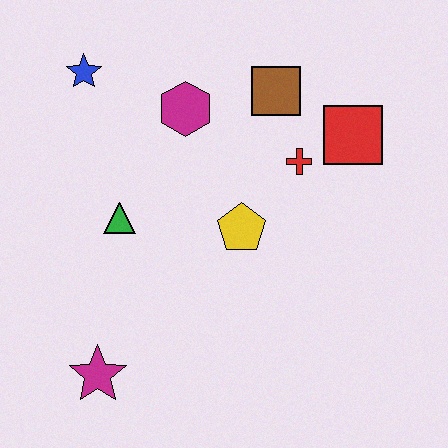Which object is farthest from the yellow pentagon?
The blue star is farthest from the yellow pentagon.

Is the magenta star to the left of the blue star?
No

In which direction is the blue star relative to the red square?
The blue star is to the left of the red square.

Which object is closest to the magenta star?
The green triangle is closest to the magenta star.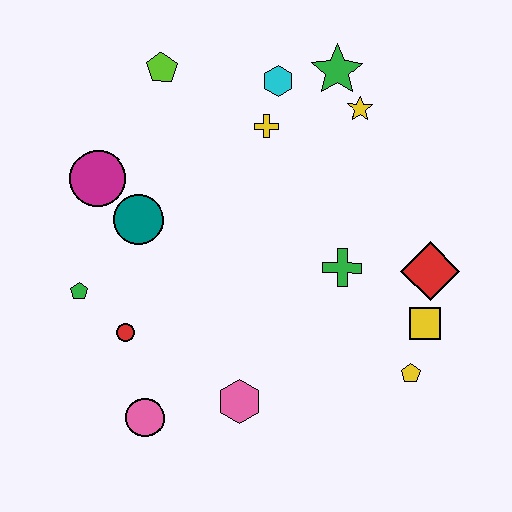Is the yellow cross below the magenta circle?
No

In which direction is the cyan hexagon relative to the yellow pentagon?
The cyan hexagon is above the yellow pentagon.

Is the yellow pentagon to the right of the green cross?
Yes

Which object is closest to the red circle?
The green pentagon is closest to the red circle.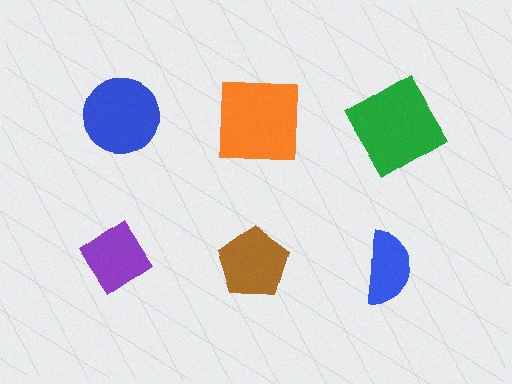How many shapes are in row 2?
3 shapes.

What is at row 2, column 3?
A blue semicircle.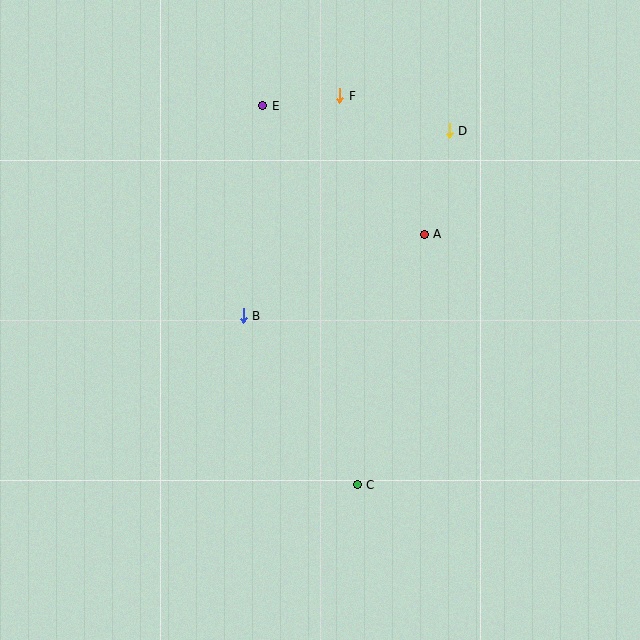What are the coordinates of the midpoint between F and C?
The midpoint between F and C is at (349, 290).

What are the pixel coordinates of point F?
Point F is at (340, 96).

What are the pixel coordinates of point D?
Point D is at (449, 131).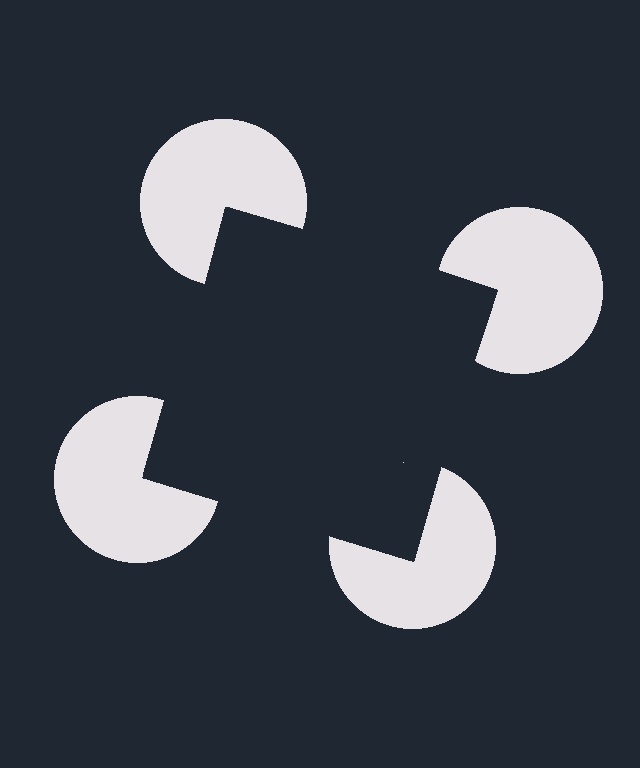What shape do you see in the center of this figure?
An illusory square — its edges are inferred from the aligned wedge cuts in the pac-man discs, not physically drawn.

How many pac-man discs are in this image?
There are 4 — one at each vertex of the illusory square.